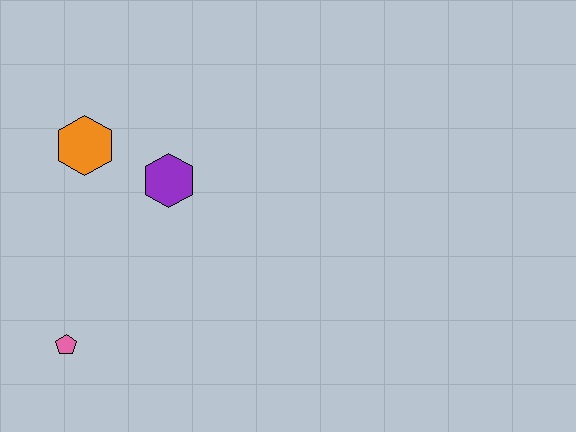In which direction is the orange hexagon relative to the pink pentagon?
The orange hexagon is above the pink pentagon.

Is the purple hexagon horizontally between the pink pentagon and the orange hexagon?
No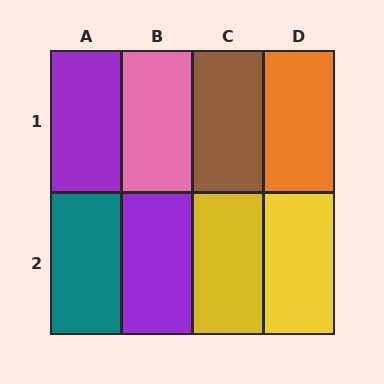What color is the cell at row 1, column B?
Pink.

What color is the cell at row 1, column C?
Brown.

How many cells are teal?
1 cell is teal.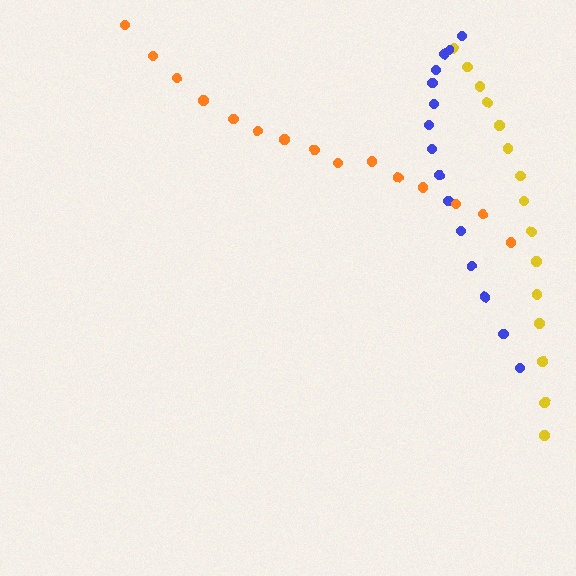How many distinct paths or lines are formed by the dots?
There are 3 distinct paths.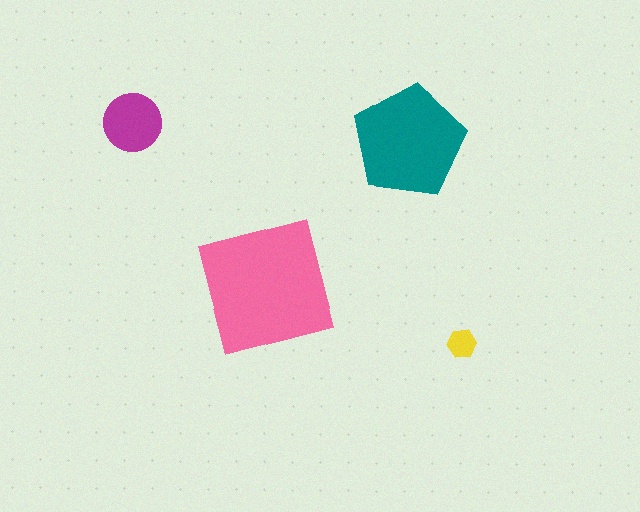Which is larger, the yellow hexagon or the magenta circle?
The magenta circle.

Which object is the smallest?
The yellow hexagon.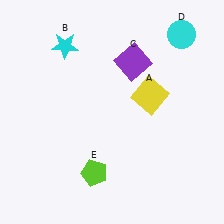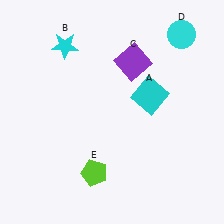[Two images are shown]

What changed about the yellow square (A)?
In Image 1, A is yellow. In Image 2, it changed to cyan.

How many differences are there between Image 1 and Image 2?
There is 1 difference between the two images.